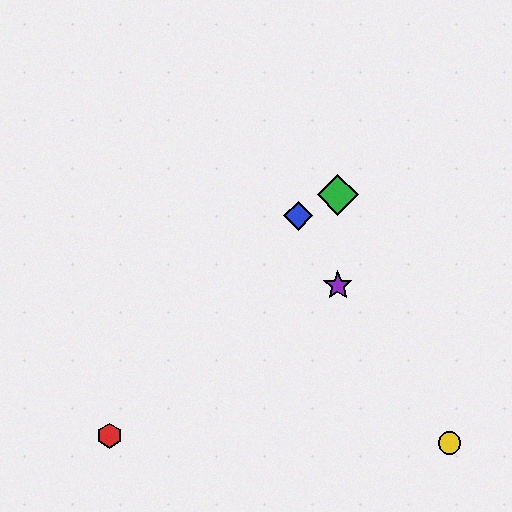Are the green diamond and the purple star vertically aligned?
Yes, both are at x≈338.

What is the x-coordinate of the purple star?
The purple star is at x≈338.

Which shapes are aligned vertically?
The green diamond, the purple star are aligned vertically.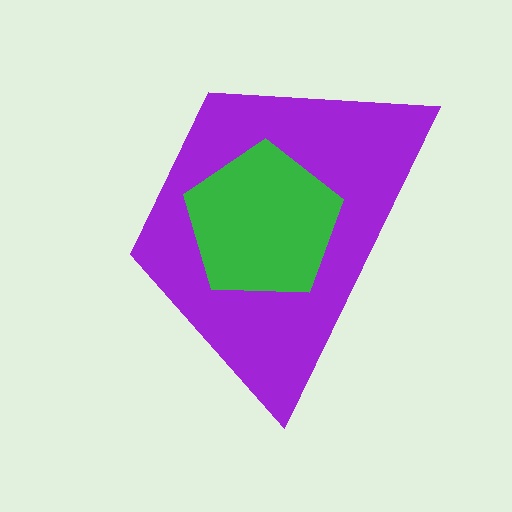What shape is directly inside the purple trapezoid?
The green pentagon.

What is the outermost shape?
The purple trapezoid.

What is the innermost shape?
The green pentagon.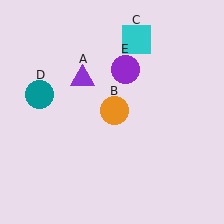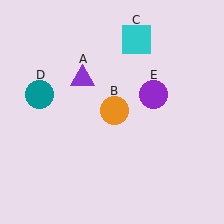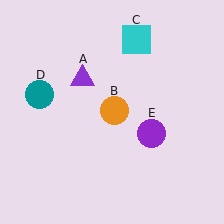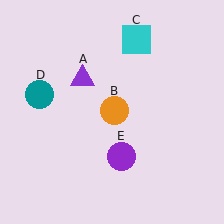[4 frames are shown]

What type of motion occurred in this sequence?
The purple circle (object E) rotated clockwise around the center of the scene.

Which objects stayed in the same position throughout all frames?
Purple triangle (object A) and orange circle (object B) and cyan square (object C) and teal circle (object D) remained stationary.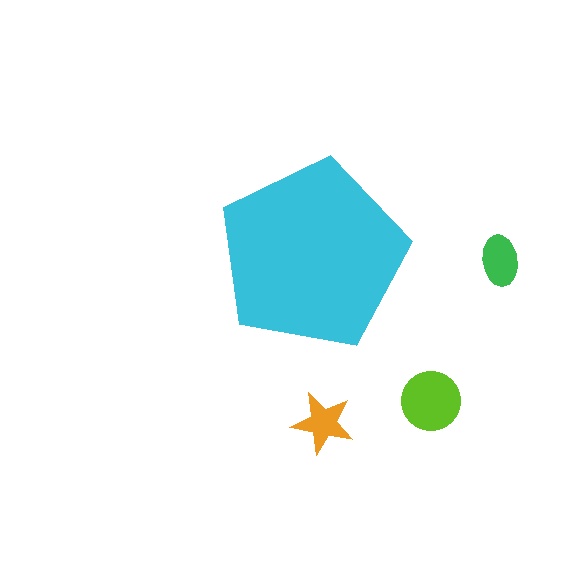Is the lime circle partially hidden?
No, the lime circle is fully visible.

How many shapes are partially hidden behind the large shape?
0 shapes are partially hidden.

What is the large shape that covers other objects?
A cyan pentagon.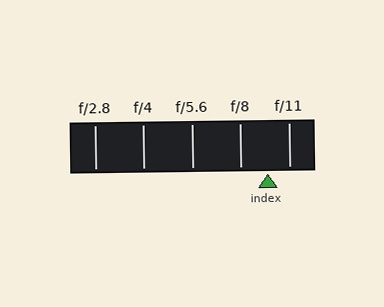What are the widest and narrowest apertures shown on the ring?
The widest aperture shown is f/2.8 and the narrowest is f/11.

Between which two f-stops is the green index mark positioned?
The index mark is between f/8 and f/11.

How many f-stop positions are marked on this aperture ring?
There are 5 f-stop positions marked.